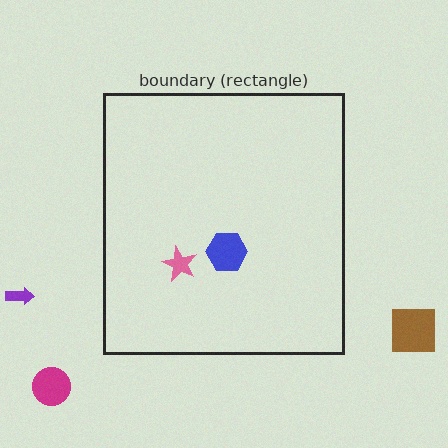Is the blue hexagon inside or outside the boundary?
Inside.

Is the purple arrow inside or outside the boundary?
Outside.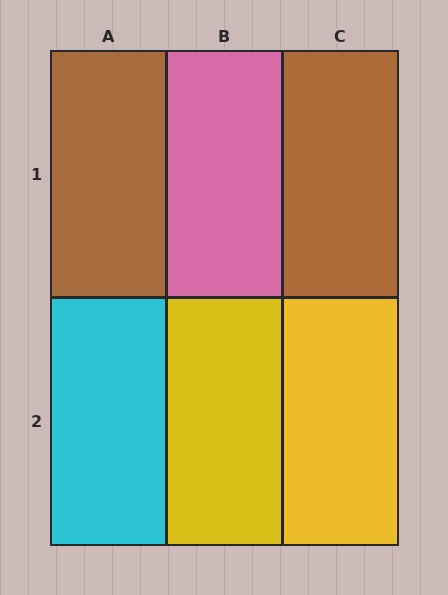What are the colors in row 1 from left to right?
Brown, pink, brown.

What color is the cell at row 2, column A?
Cyan.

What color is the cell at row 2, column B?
Yellow.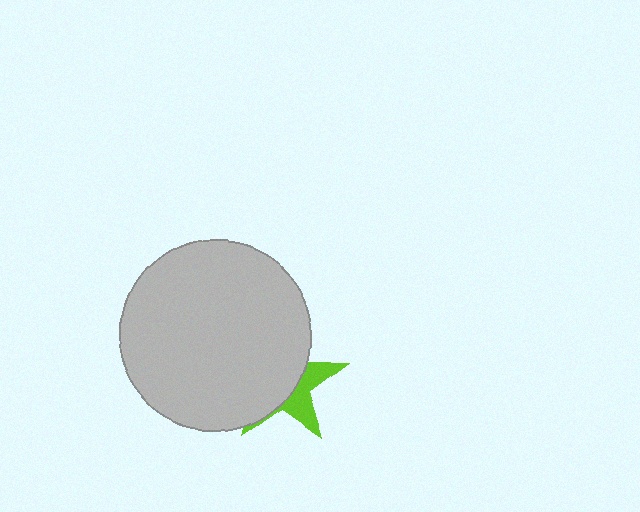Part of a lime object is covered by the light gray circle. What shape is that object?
It is a star.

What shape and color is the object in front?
The object in front is a light gray circle.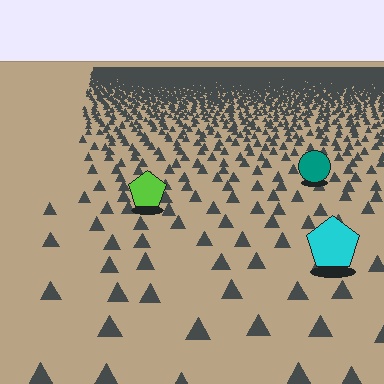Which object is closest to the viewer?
The cyan pentagon is closest. The texture marks near it are larger and more spread out.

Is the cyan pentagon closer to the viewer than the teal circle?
Yes. The cyan pentagon is closer — you can tell from the texture gradient: the ground texture is coarser near it.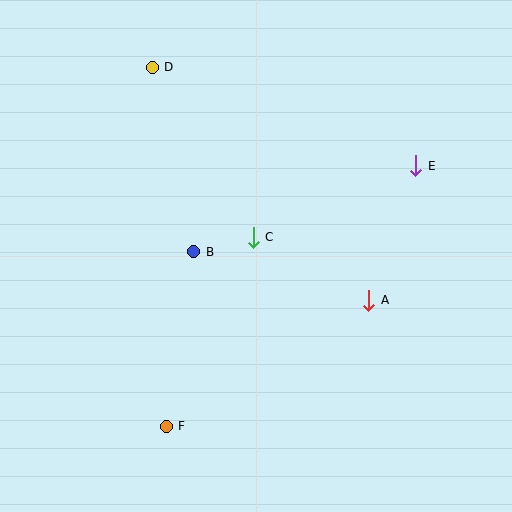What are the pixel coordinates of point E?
Point E is at (416, 166).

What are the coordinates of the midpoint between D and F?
The midpoint between D and F is at (159, 247).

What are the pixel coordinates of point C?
Point C is at (253, 237).